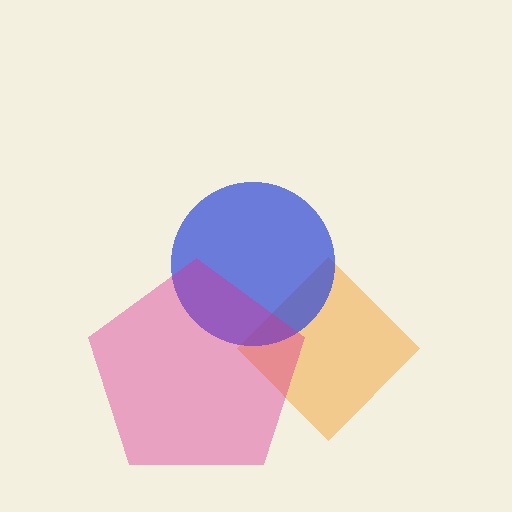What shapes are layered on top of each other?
The layered shapes are: an orange diamond, a blue circle, a magenta pentagon.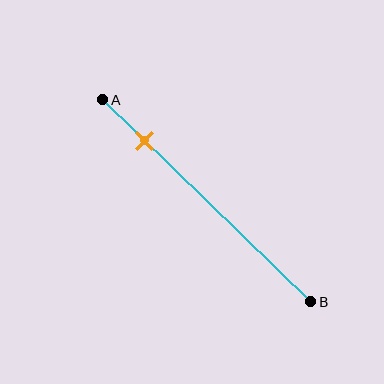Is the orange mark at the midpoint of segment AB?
No, the mark is at about 20% from A, not at the 50% midpoint.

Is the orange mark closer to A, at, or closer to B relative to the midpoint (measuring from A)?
The orange mark is closer to point A than the midpoint of segment AB.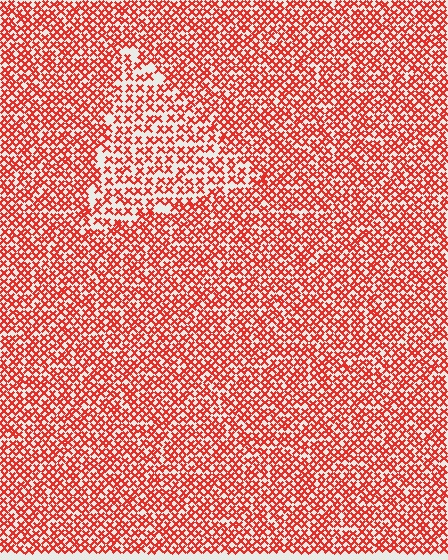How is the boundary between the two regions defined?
The boundary is defined by a change in element density (approximately 1.6x ratio). All elements are the same color, size, and shape.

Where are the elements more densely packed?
The elements are more densely packed outside the triangle boundary.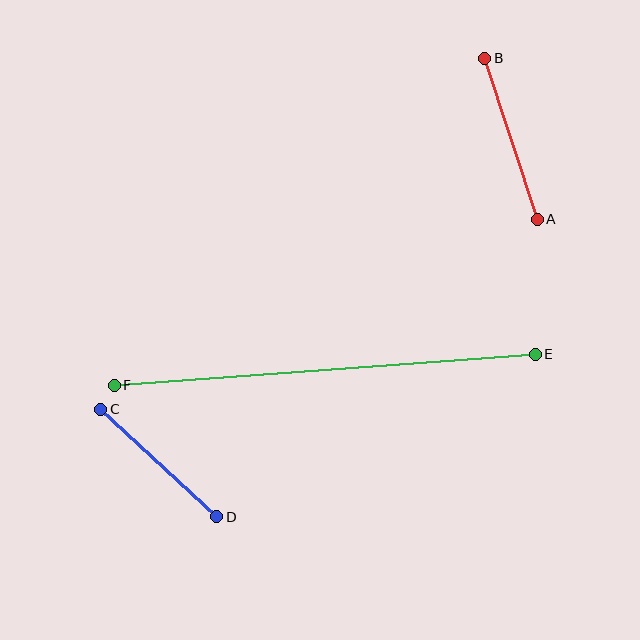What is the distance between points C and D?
The distance is approximately 158 pixels.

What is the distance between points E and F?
The distance is approximately 422 pixels.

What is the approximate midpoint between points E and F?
The midpoint is at approximately (325, 370) pixels.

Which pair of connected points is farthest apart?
Points E and F are farthest apart.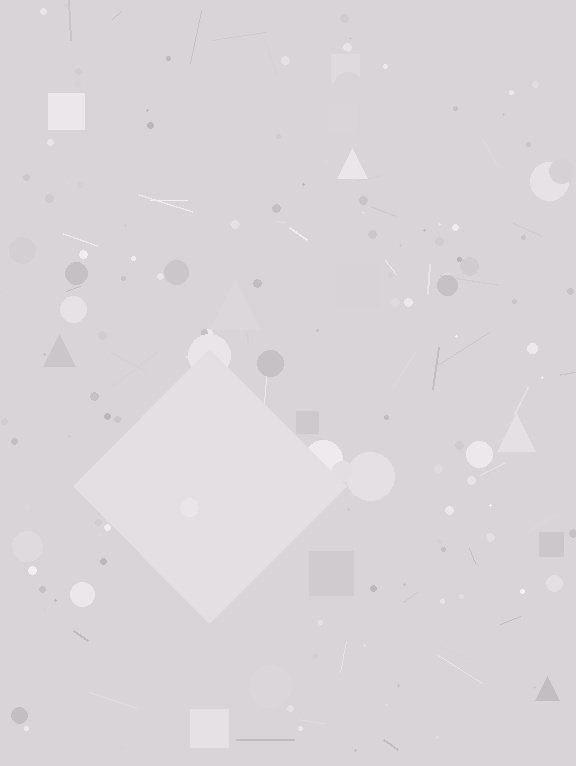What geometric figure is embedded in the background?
A diamond is embedded in the background.